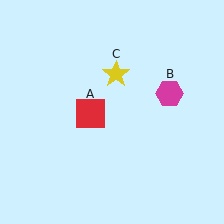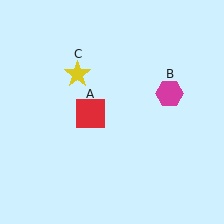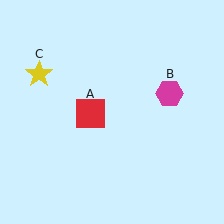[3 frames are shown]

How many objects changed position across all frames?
1 object changed position: yellow star (object C).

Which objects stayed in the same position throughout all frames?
Red square (object A) and magenta hexagon (object B) remained stationary.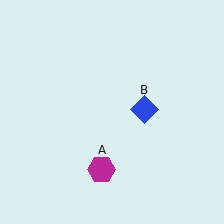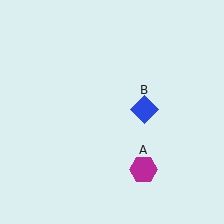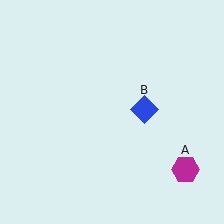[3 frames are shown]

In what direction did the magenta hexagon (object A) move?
The magenta hexagon (object A) moved right.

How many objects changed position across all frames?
1 object changed position: magenta hexagon (object A).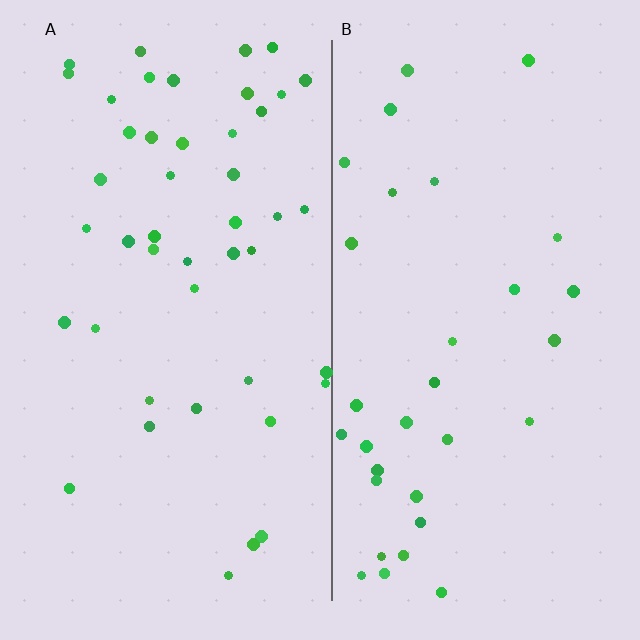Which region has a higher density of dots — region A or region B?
A (the left).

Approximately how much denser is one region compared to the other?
Approximately 1.4× — region A over region B.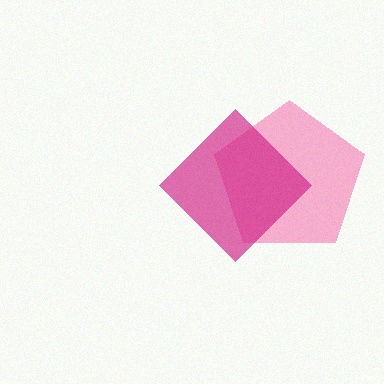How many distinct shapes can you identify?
There are 2 distinct shapes: a pink pentagon, a magenta diamond.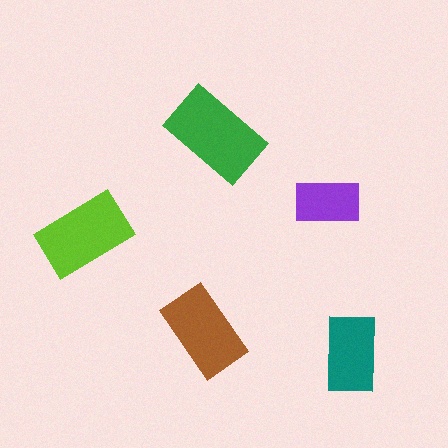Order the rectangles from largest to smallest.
the green one, the lime one, the brown one, the teal one, the purple one.